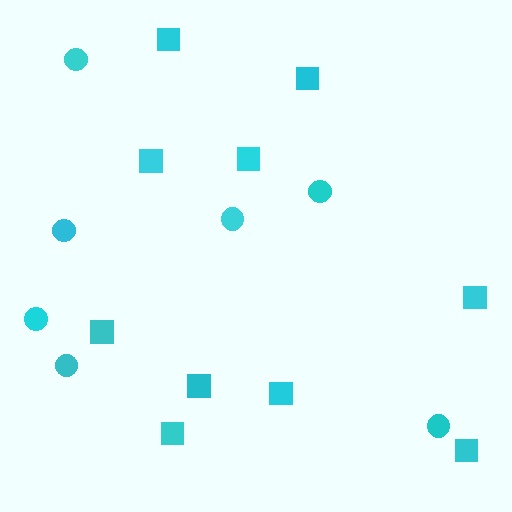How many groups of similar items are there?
There are 2 groups: one group of squares (10) and one group of circles (7).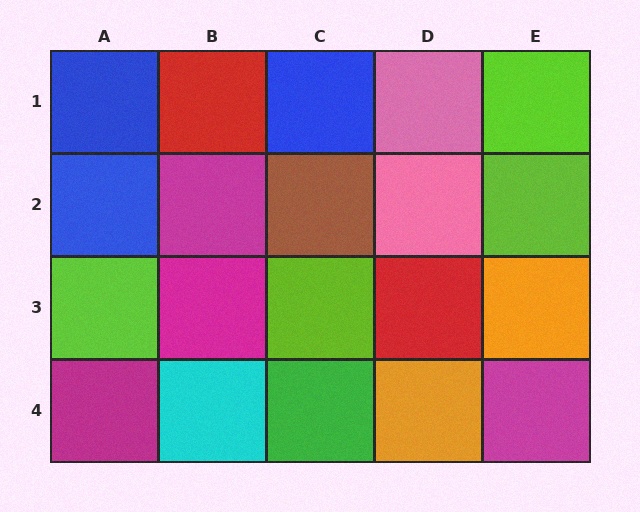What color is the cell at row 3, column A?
Lime.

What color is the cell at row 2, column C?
Brown.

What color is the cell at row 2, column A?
Blue.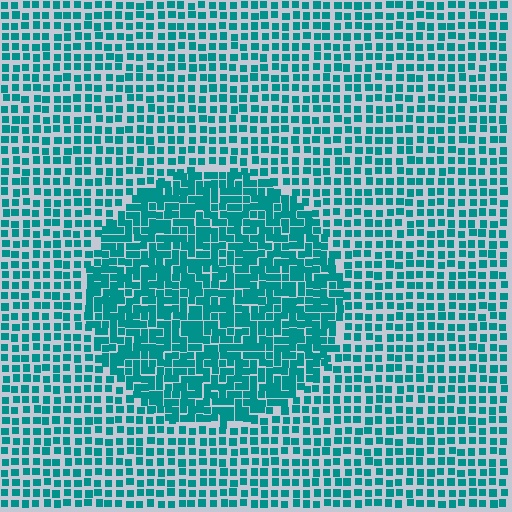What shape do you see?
I see a circle.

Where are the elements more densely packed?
The elements are more densely packed inside the circle boundary.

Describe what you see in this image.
The image contains small teal elements arranged at two different densities. A circle-shaped region is visible where the elements are more densely packed than the surrounding area.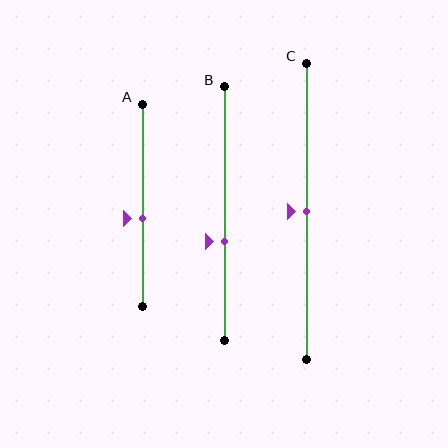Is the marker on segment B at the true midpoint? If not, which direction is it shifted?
No, the marker on segment B is shifted downward by about 11% of the segment length.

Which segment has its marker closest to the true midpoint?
Segment C has its marker closest to the true midpoint.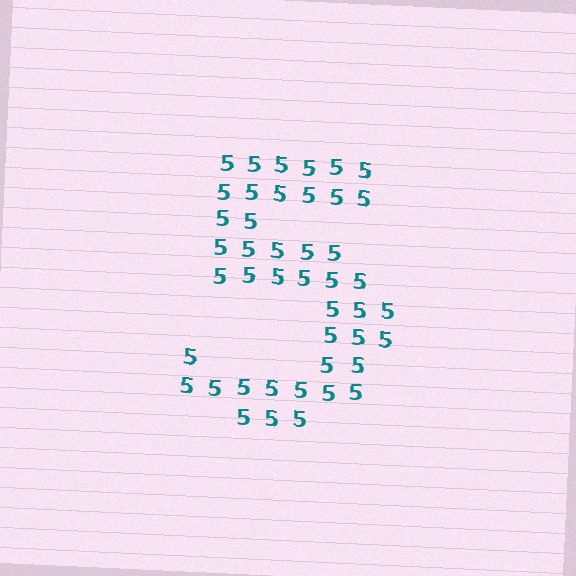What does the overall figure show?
The overall figure shows the digit 5.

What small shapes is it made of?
It is made of small digit 5's.